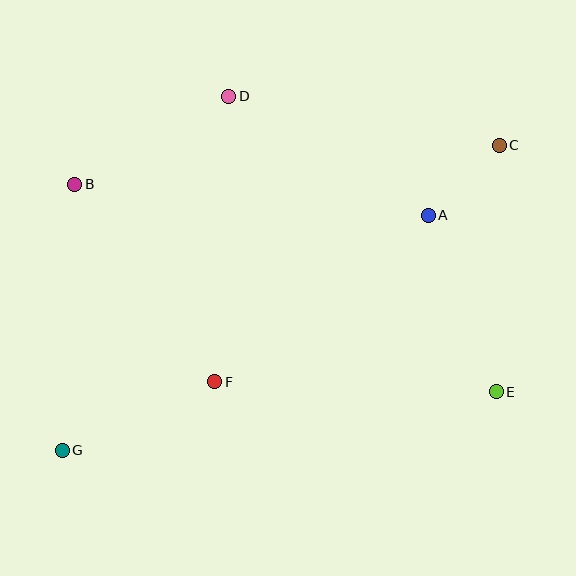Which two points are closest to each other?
Points A and C are closest to each other.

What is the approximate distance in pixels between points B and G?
The distance between B and G is approximately 266 pixels.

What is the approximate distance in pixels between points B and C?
The distance between B and C is approximately 426 pixels.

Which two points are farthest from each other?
Points C and G are farthest from each other.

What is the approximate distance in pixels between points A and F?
The distance between A and F is approximately 271 pixels.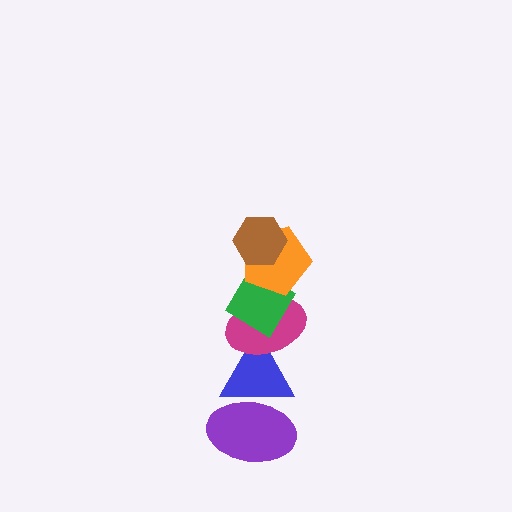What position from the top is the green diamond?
The green diamond is 3rd from the top.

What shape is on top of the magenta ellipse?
The green diamond is on top of the magenta ellipse.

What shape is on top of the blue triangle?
The magenta ellipse is on top of the blue triangle.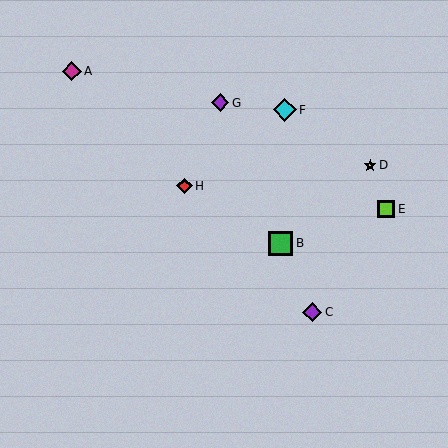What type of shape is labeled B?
Shape B is a green square.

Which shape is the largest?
The green square (labeled B) is the largest.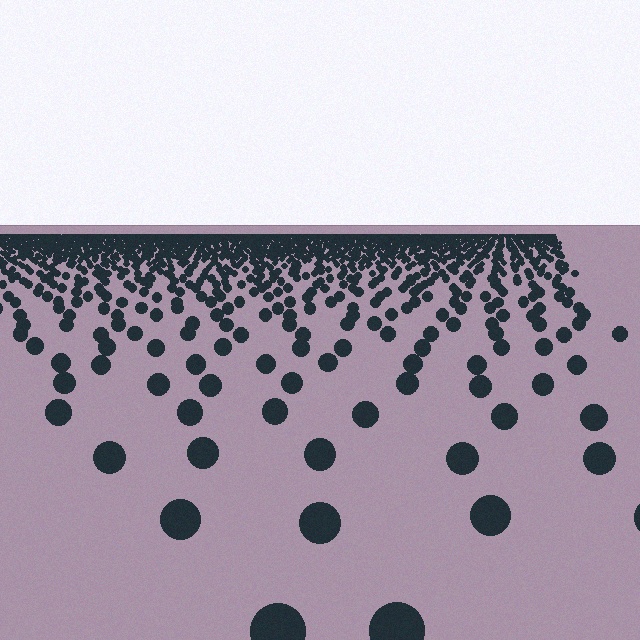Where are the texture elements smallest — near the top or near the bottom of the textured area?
Near the top.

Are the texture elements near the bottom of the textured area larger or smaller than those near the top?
Larger. Near the bottom, elements are closer to the viewer and appear at a bigger on-screen size.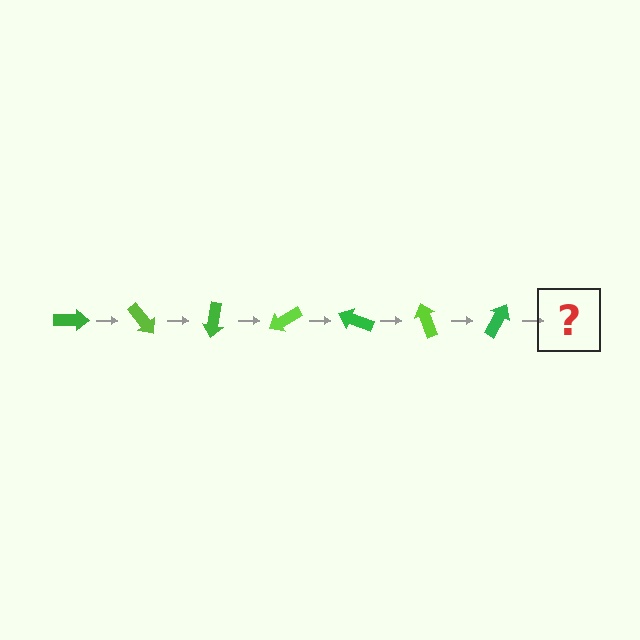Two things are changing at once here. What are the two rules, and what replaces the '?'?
The two rules are that it rotates 50 degrees each step and the color cycles through green and lime. The '?' should be a lime arrow, rotated 350 degrees from the start.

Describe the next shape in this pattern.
It should be a lime arrow, rotated 350 degrees from the start.